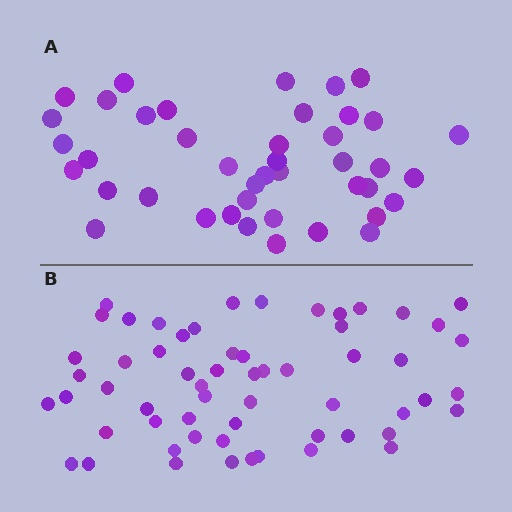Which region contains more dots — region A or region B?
Region B (the bottom region) has more dots.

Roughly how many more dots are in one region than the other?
Region B has approximately 15 more dots than region A.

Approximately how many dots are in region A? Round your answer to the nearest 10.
About 40 dots. (The exact count is 42, which rounds to 40.)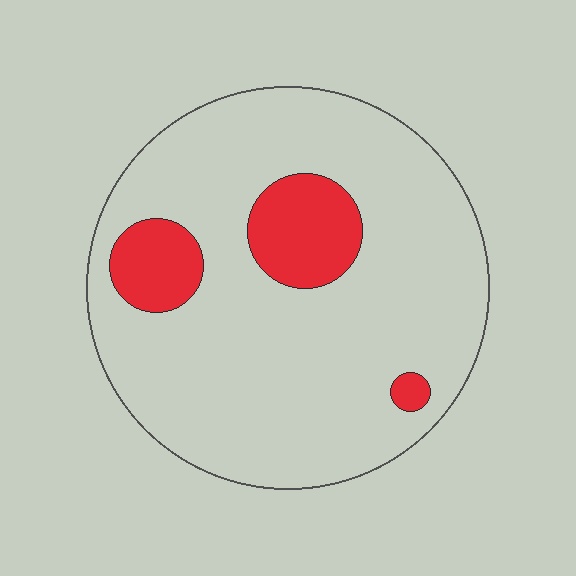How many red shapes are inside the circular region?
3.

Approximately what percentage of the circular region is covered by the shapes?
Approximately 15%.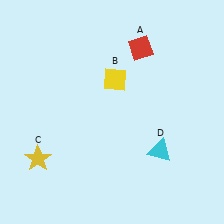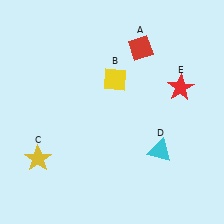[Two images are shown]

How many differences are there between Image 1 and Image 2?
There is 1 difference between the two images.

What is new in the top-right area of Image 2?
A red star (E) was added in the top-right area of Image 2.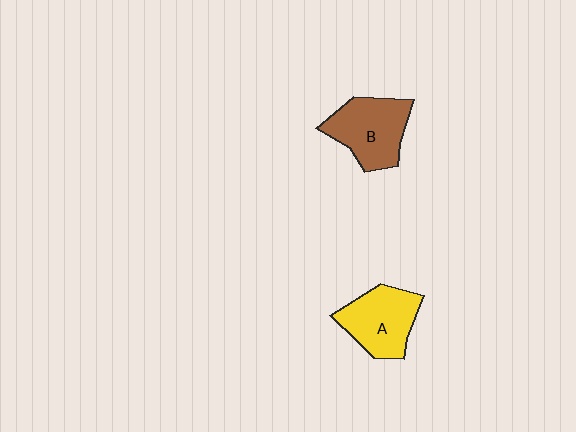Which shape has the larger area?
Shape B (brown).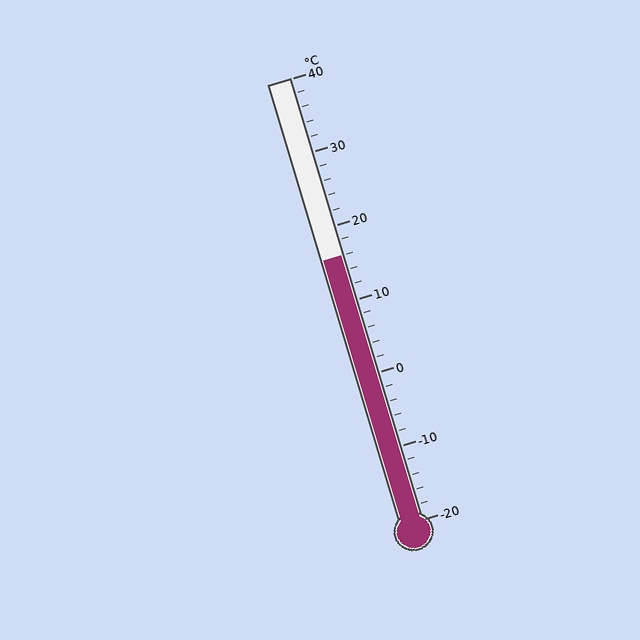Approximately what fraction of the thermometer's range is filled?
The thermometer is filled to approximately 60% of its range.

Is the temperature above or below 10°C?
The temperature is above 10°C.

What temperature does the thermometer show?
The thermometer shows approximately 16°C.